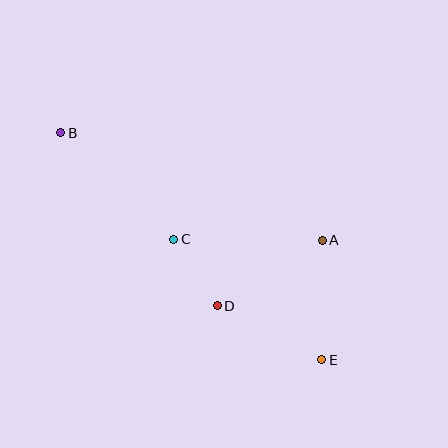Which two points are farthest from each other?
Points B and E are farthest from each other.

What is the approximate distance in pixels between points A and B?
The distance between A and B is approximately 283 pixels.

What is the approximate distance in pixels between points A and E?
The distance between A and E is approximately 119 pixels.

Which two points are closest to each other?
Points C and D are closest to each other.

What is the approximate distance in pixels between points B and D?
The distance between B and D is approximately 233 pixels.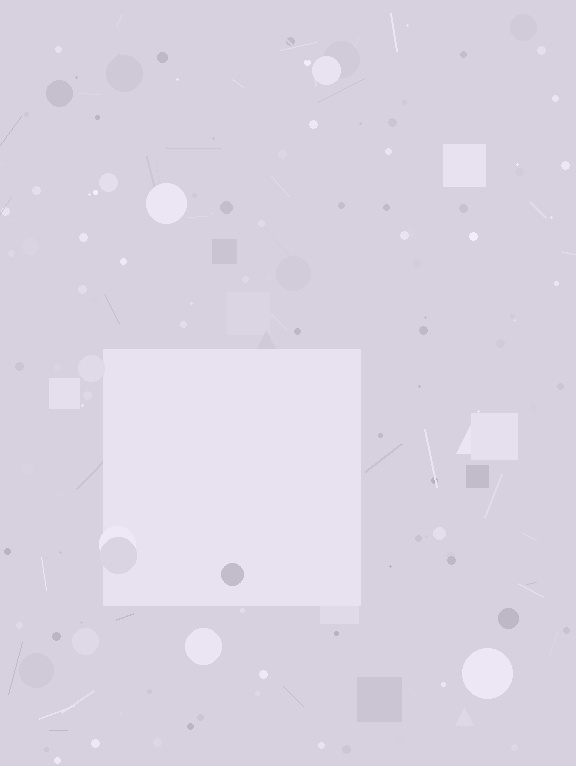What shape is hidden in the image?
A square is hidden in the image.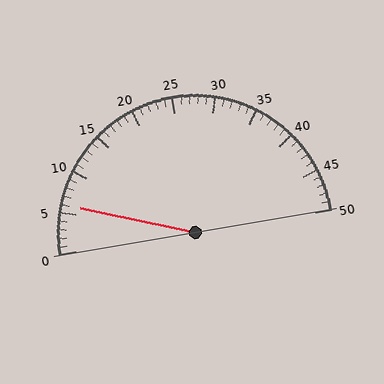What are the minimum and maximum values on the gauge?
The gauge ranges from 0 to 50.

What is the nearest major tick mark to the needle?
The nearest major tick mark is 5.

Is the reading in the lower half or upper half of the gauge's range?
The reading is in the lower half of the range (0 to 50).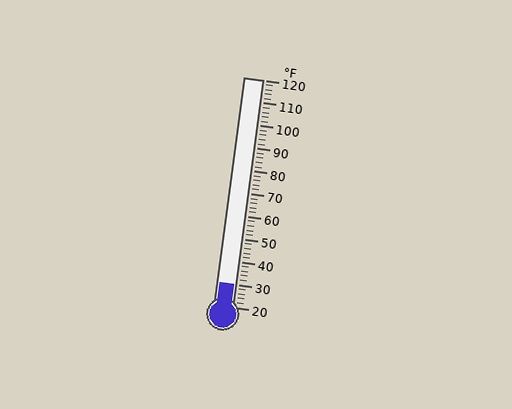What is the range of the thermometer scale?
The thermometer scale ranges from 20°F to 120°F.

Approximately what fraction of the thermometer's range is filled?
The thermometer is filled to approximately 10% of its range.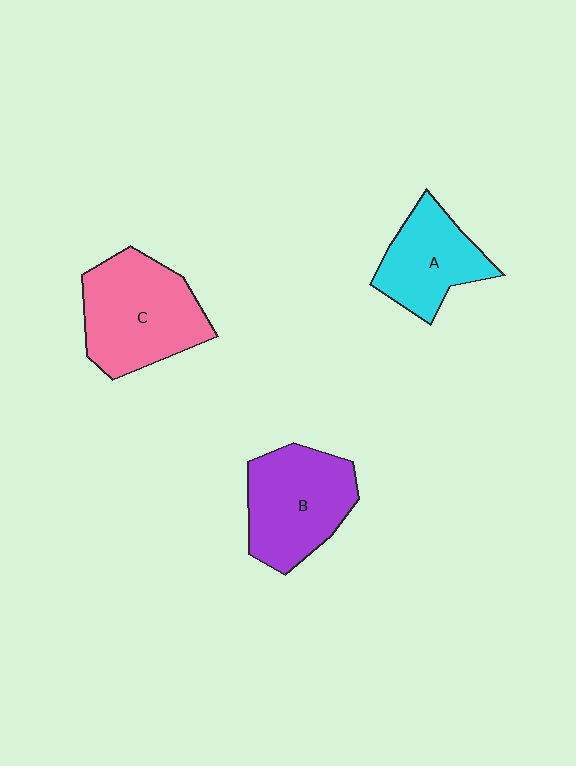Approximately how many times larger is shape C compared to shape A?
Approximately 1.4 times.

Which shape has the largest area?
Shape C (pink).